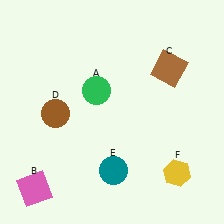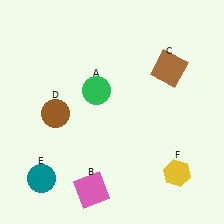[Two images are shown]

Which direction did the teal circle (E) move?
The teal circle (E) moved left.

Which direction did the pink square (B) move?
The pink square (B) moved right.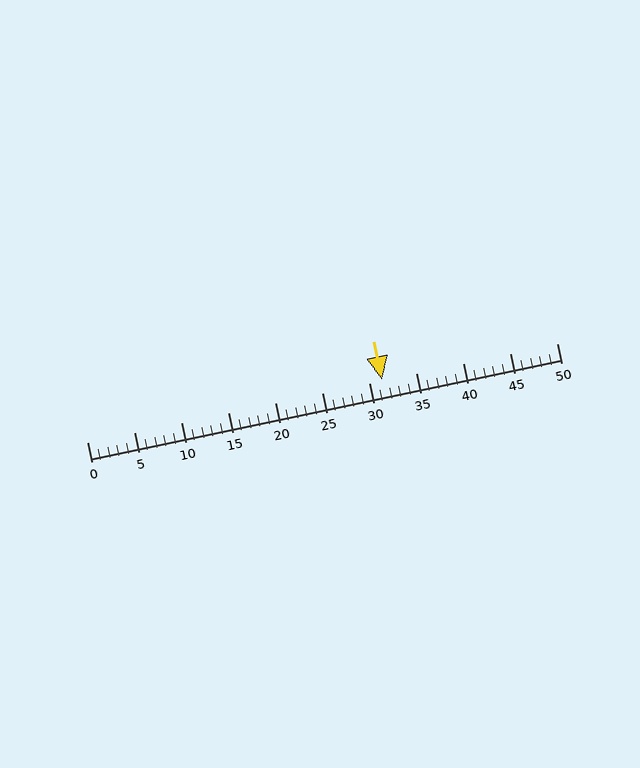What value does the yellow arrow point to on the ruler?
The yellow arrow points to approximately 31.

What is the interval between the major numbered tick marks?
The major tick marks are spaced 5 units apart.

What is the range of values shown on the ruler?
The ruler shows values from 0 to 50.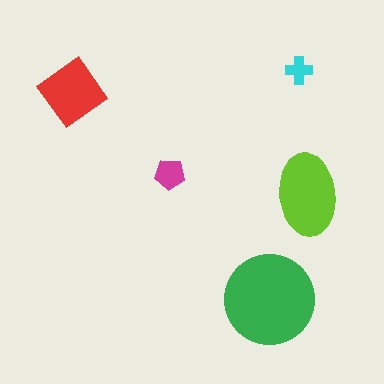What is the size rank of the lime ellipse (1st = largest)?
2nd.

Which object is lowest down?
The green circle is bottommost.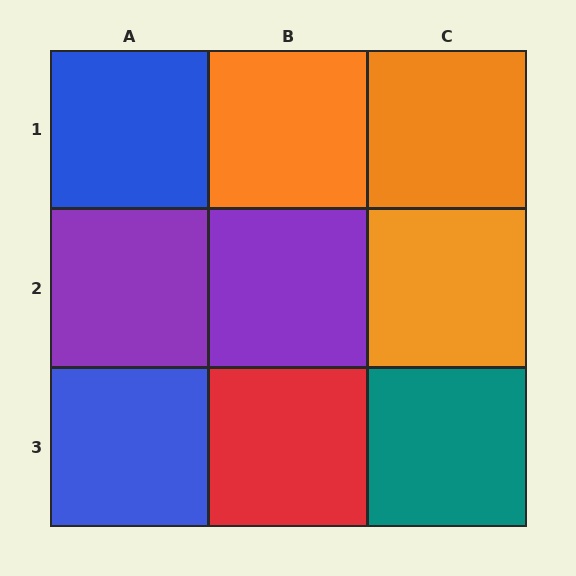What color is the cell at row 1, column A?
Blue.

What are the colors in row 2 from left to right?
Purple, purple, orange.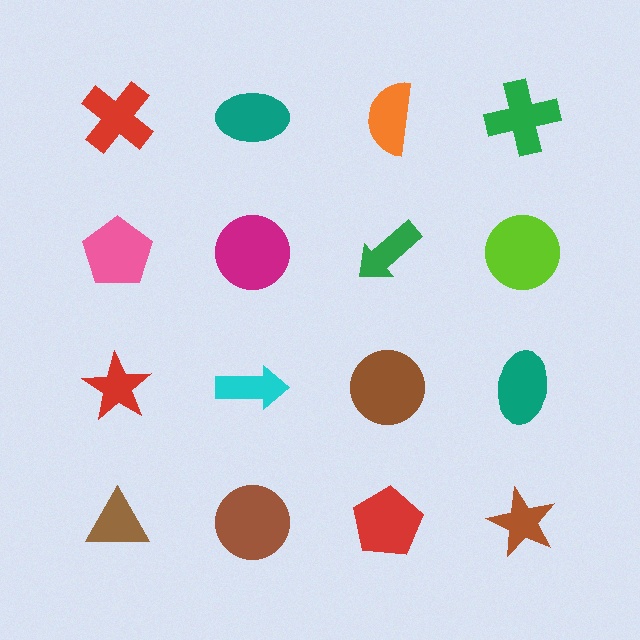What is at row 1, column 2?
A teal ellipse.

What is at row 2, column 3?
A green arrow.